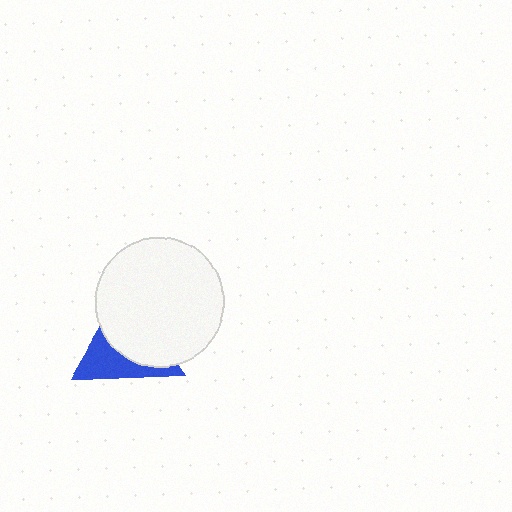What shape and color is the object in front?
The object in front is a white circle.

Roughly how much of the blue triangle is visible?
A small part of it is visible (roughly 41%).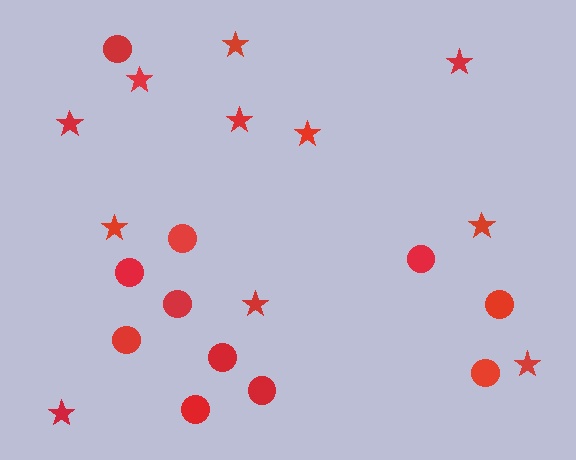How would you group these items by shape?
There are 2 groups: one group of circles (11) and one group of stars (11).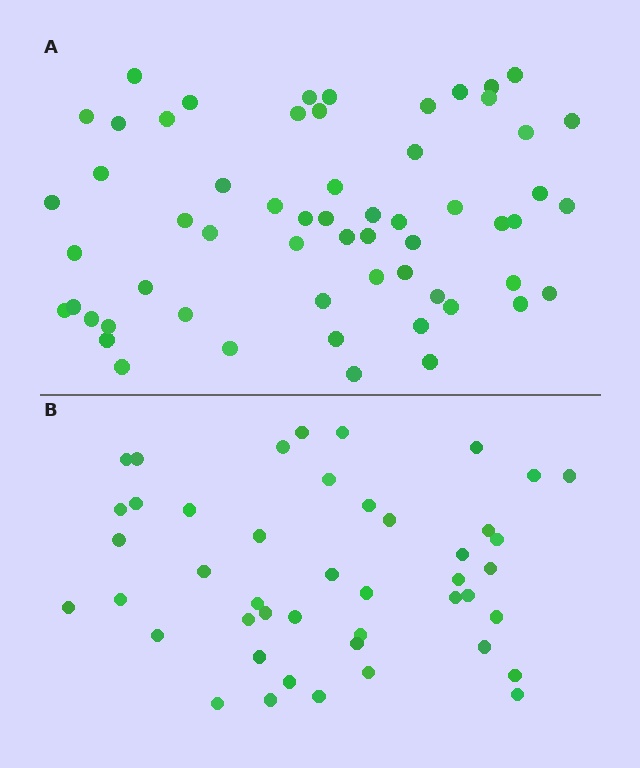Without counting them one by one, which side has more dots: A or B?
Region A (the top region) has more dots.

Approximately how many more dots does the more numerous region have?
Region A has approximately 15 more dots than region B.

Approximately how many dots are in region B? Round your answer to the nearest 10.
About 40 dots. (The exact count is 45, which rounds to 40.)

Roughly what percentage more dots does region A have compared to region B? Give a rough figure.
About 30% more.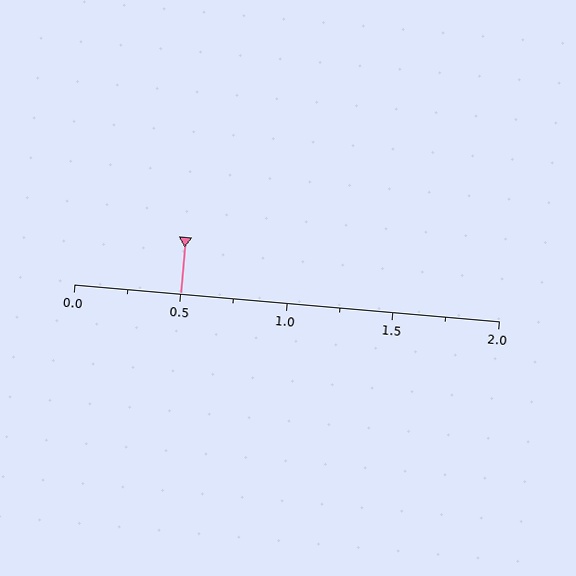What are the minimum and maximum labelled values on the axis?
The axis runs from 0.0 to 2.0.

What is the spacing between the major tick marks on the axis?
The major ticks are spaced 0.5 apart.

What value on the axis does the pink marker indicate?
The marker indicates approximately 0.5.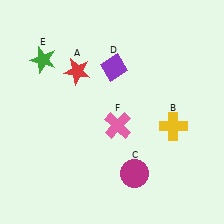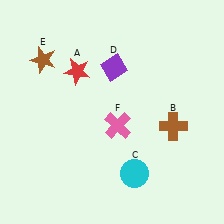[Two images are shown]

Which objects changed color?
B changed from yellow to brown. C changed from magenta to cyan. E changed from green to brown.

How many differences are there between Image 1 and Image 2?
There are 3 differences between the two images.